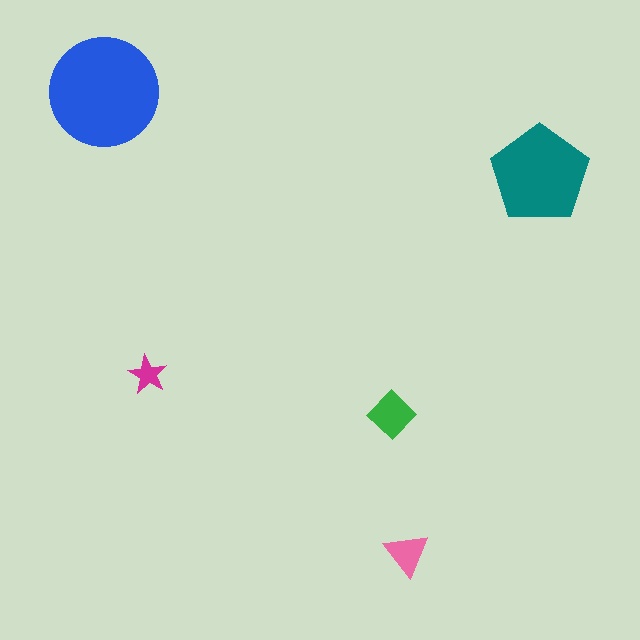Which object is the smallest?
The magenta star.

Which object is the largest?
The blue circle.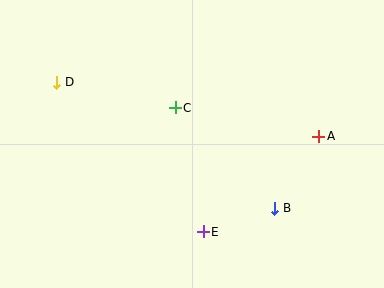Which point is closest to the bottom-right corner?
Point B is closest to the bottom-right corner.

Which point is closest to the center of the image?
Point C at (175, 108) is closest to the center.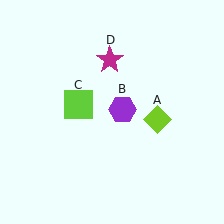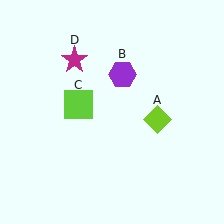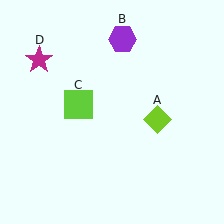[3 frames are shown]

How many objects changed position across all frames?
2 objects changed position: purple hexagon (object B), magenta star (object D).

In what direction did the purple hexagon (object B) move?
The purple hexagon (object B) moved up.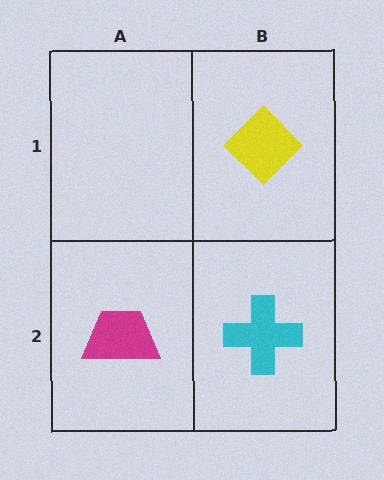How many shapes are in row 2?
2 shapes.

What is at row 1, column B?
A yellow diamond.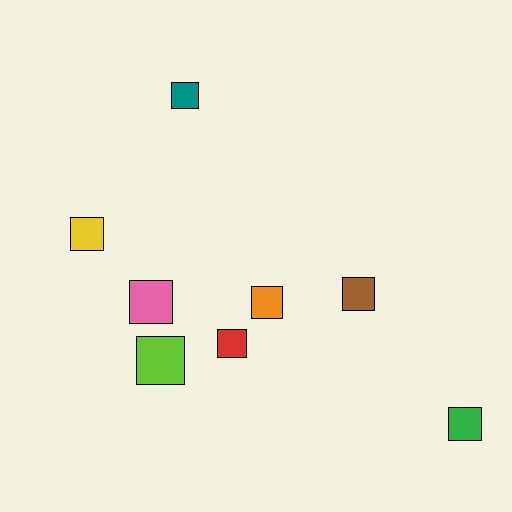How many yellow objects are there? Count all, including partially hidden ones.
There is 1 yellow object.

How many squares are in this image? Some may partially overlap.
There are 8 squares.